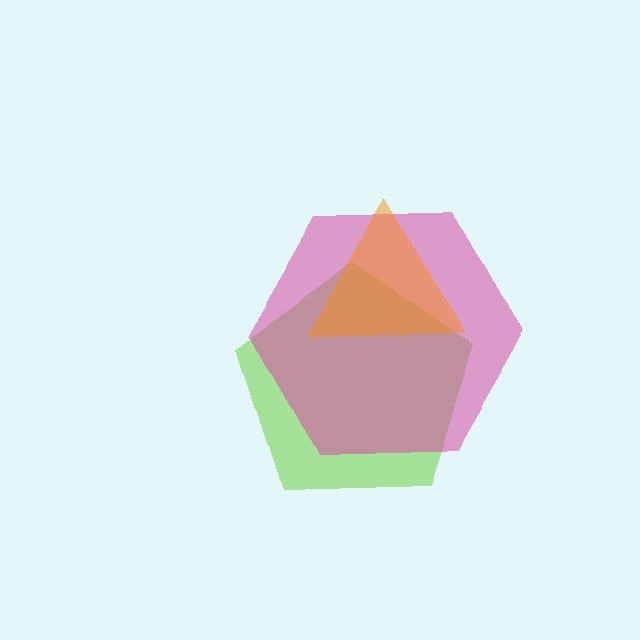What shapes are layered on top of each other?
The layered shapes are: a lime pentagon, a magenta hexagon, an orange triangle.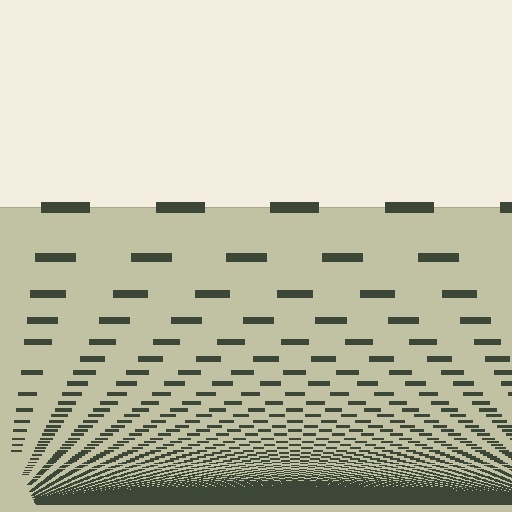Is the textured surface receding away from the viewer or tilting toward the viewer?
The surface appears to tilt toward the viewer. Texture elements get larger and sparser toward the top.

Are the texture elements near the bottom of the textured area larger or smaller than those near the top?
Smaller. The gradient is inverted — elements near the bottom are smaller and denser.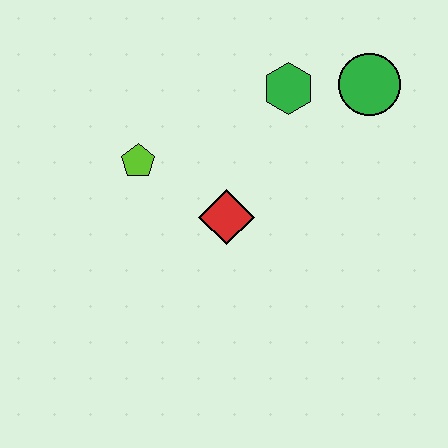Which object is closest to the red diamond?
The lime pentagon is closest to the red diamond.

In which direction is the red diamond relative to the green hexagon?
The red diamond is below the green hexagon.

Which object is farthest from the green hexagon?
The lime pentagon is farthest from the green hexagon.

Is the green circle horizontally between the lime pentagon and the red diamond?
No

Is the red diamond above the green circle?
No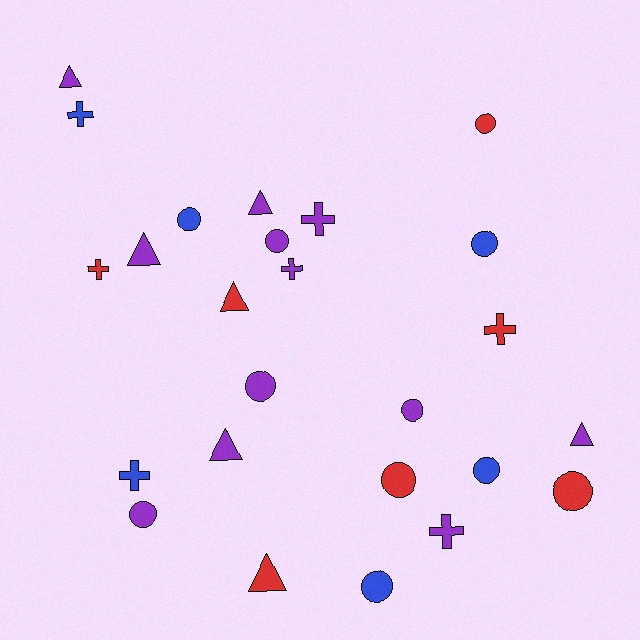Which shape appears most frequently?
Circle, with 11 objects.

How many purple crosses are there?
There are 3 purple crosses.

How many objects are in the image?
There are 25 objects.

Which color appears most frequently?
Purple, with 12 objects.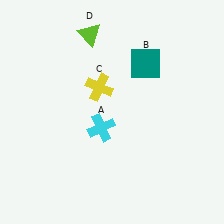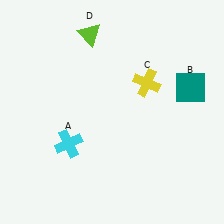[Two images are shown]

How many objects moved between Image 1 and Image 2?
3 objects moved between the two images.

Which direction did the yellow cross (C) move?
The yellow cross (C) moved right.